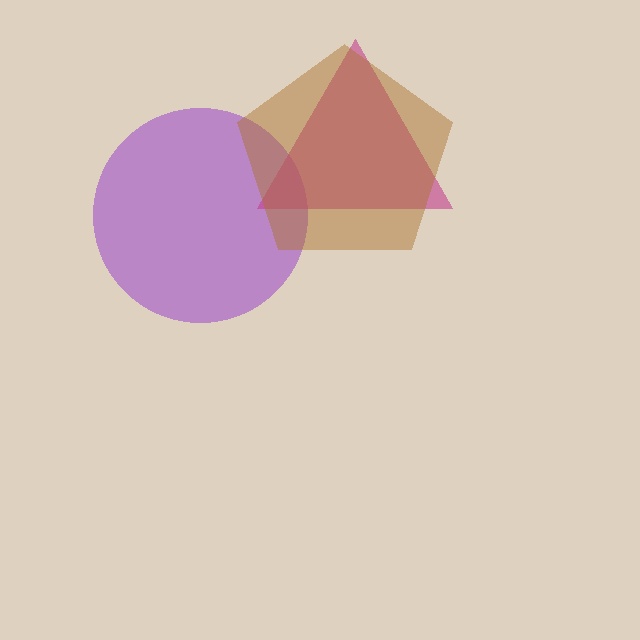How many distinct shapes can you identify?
There are 3 distinct shapes: a purple circle, a magenta triangle, a brown pentagon.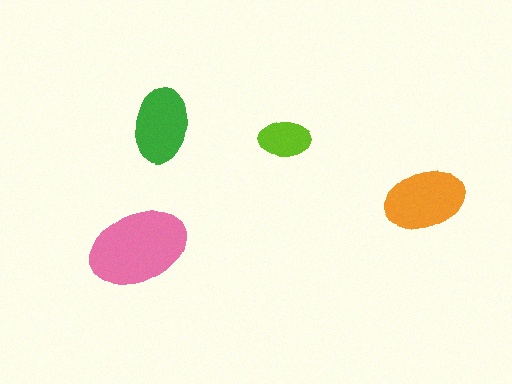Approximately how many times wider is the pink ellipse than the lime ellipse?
About 2 times wider.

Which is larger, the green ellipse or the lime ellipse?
The green one.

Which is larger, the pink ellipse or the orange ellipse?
The pink one.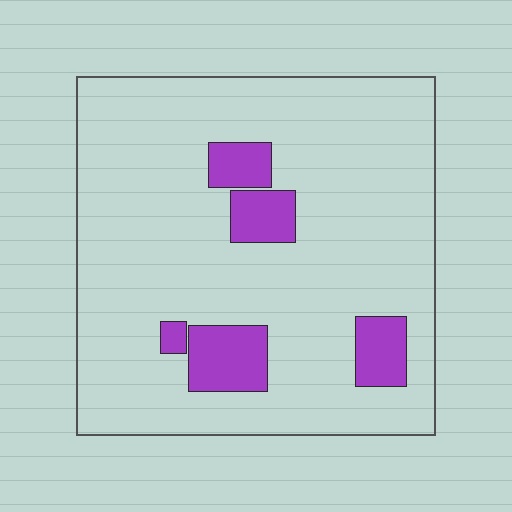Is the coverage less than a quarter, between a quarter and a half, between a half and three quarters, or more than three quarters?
Less than a quarter.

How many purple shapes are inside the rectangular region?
5.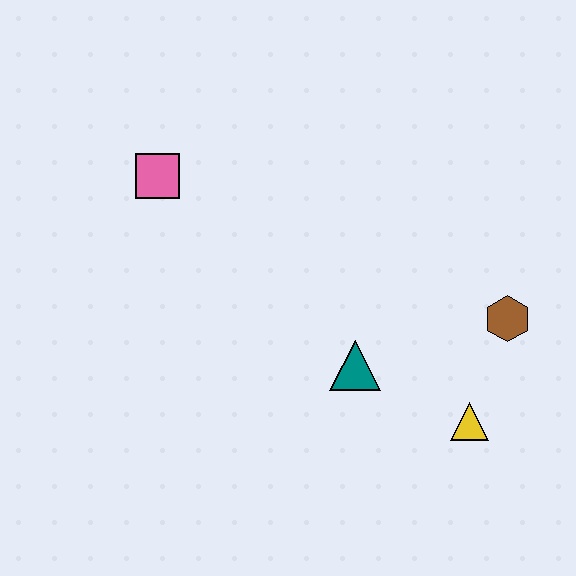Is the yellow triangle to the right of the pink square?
Yes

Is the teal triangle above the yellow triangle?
Yes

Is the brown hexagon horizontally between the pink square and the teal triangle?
No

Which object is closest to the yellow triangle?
The brown hexagon is closest to the yellow triangle.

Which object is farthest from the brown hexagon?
The pink square is farthest from the brown hexagon.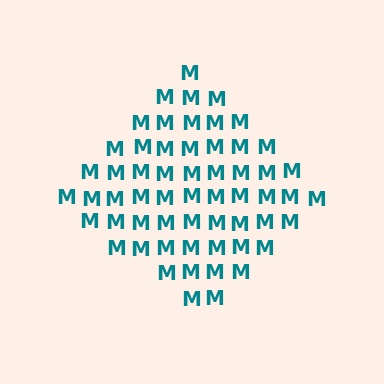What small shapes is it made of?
It is made of small letter M's.